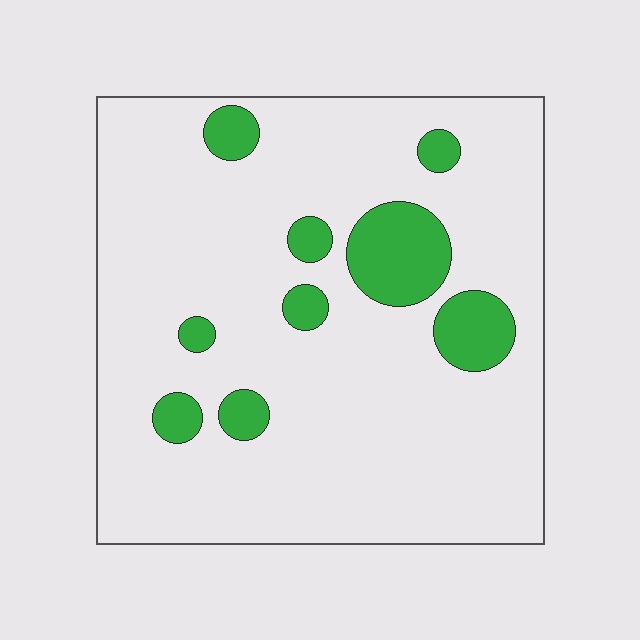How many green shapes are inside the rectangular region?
9.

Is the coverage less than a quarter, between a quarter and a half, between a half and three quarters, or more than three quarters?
Less than a quarter.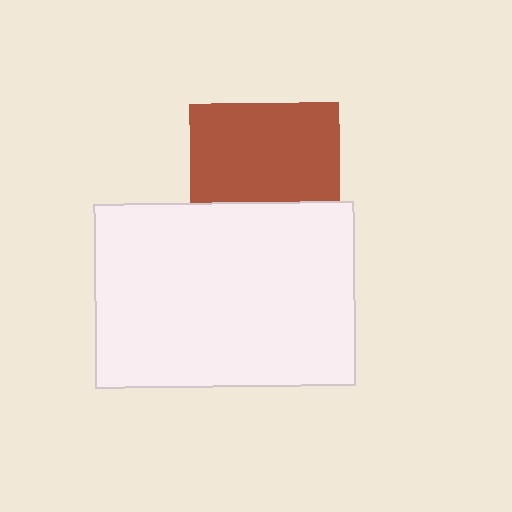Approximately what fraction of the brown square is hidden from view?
Roughly 35% of the brown square is hidden behind the white rectangle.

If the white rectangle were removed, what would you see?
You would see the complete brown square.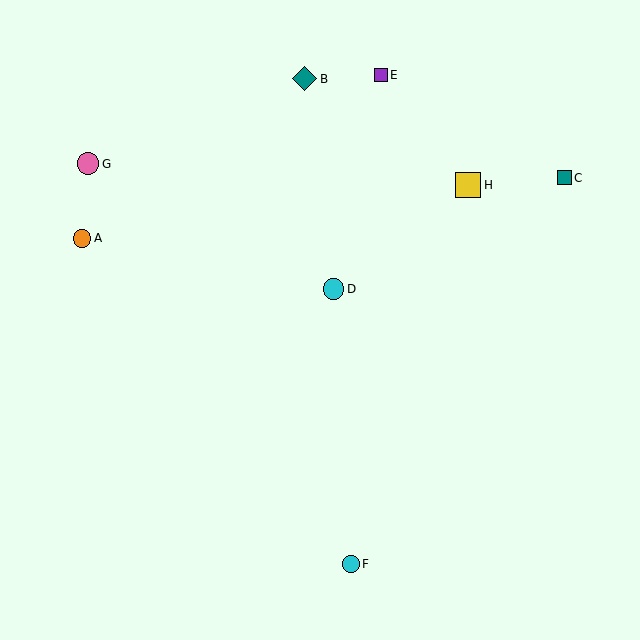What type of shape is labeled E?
Shape E is a purple square.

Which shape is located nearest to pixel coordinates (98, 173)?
The pink circle (labeled G) at (88, 164) is nearest to that location.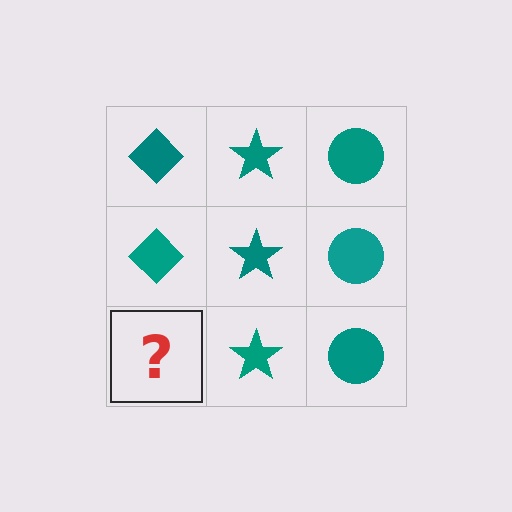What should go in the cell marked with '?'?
The missing cell should contain a teal diamond.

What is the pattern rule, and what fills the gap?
The rule is that each column has a consistent shape. The gap should be filled with a teal diamond.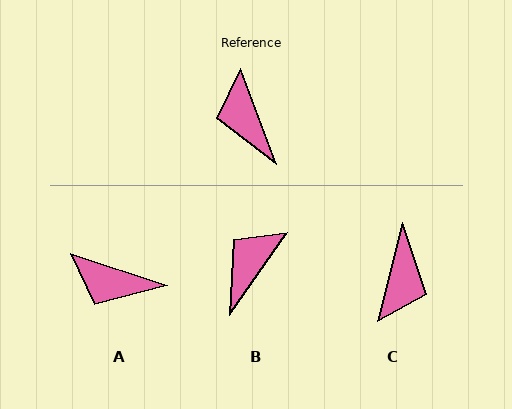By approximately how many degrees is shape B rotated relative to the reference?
Approximately 56 degrees clockwise.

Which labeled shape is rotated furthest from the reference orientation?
C, about 145 degrees away.